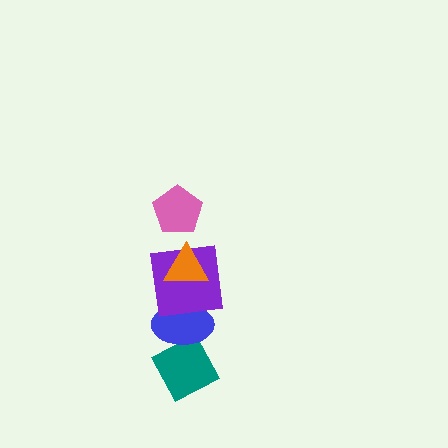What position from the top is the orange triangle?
The orange triangle is 2nd from the top.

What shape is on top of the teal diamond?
The blue ellipse is on top of the teal diamond.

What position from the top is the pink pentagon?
The pink pentagon is 1st from the top.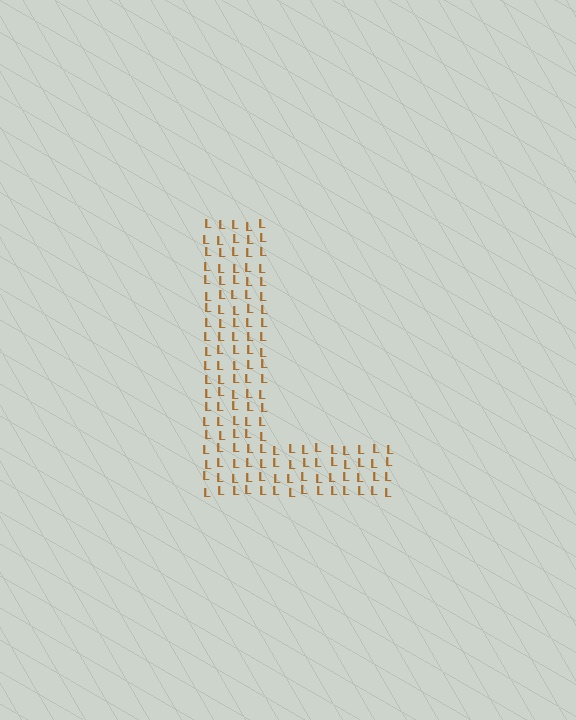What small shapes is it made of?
It is made of small letter L's.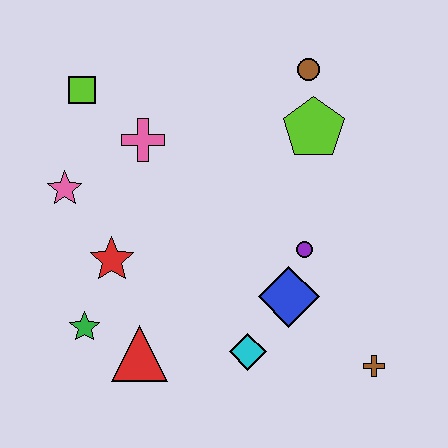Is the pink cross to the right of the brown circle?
No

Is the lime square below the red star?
No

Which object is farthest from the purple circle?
The lime square is farthest from the purple circle.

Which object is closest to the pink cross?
The lime square is closest to the pink cross.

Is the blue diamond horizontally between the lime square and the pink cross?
No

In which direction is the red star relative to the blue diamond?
The red star is to the left of the blue diamond.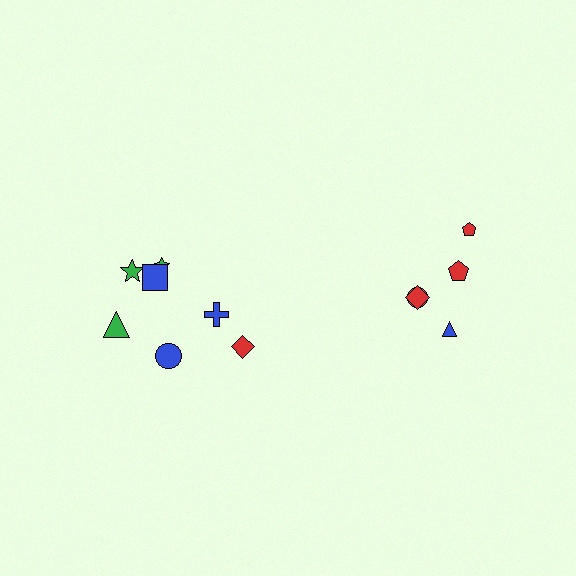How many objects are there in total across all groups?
There are 12 objects.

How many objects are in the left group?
There are 7 objects.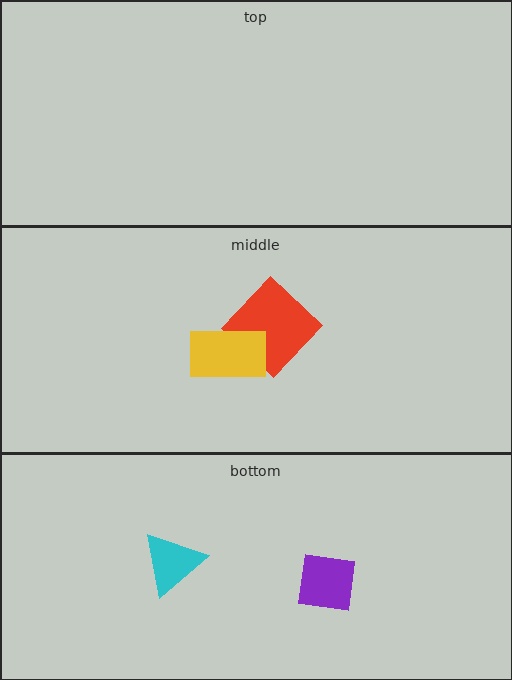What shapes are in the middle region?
The red diamond, the yellow rectangle.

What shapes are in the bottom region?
The purple square, the cyan triangle.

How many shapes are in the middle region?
2.